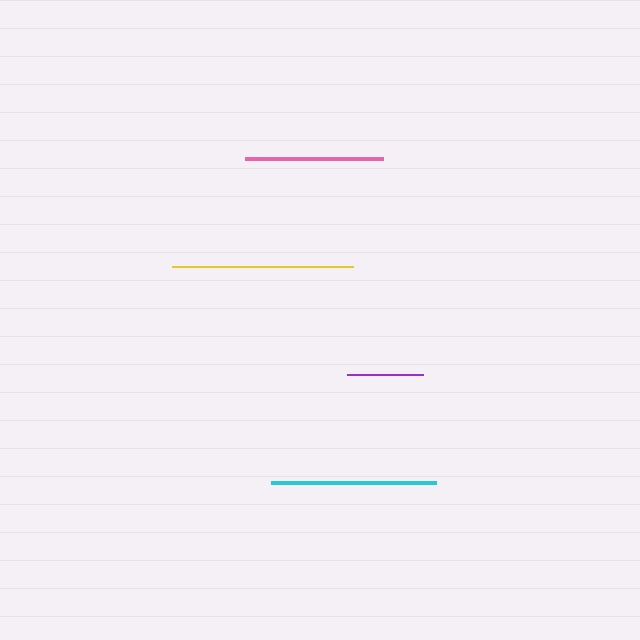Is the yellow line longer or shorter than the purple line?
The yellow line is longer than the purple line.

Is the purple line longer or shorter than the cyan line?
The cyan line is longer than the purple line.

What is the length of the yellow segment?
The yellow segment is approximately 182 pixels long.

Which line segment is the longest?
The yellow line is the longest at approximately 182 pixels.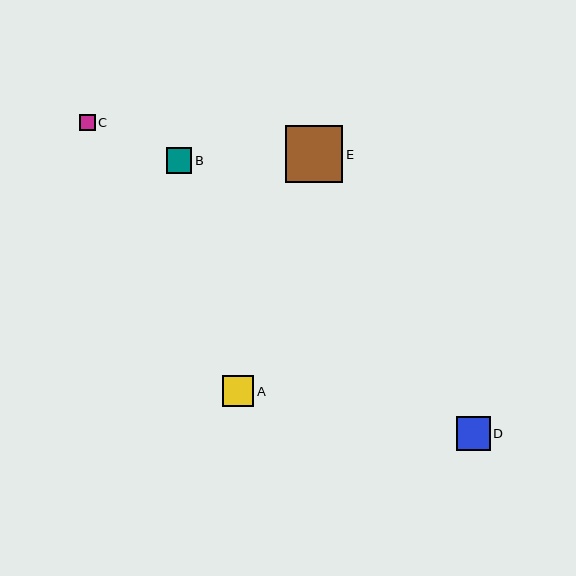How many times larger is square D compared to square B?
Square D is approximately 1.3 times the size of square B.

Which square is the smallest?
Square C is the smallest with a size of approximately 16 pixels.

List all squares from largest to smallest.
From largest to smallest: E, D, A, B, C.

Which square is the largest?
Square E is the largest with a size of approximately 57 pixels.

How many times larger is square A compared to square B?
Square A is approximately 1.2 times the size of square B.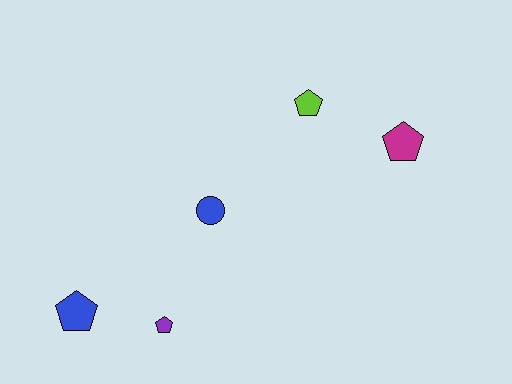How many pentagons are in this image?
There are 4 pentagons.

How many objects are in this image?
There are 5 objects.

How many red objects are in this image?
There are no red objects.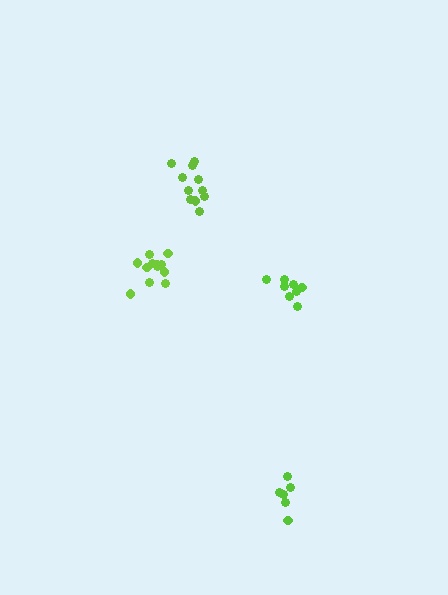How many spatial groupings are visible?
There are 4 spatial groupings.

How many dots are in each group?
Group 1: 12 dots, Group 2: 6 dots, Group 3: 8 dots, Group 4: 11 dots (37 total).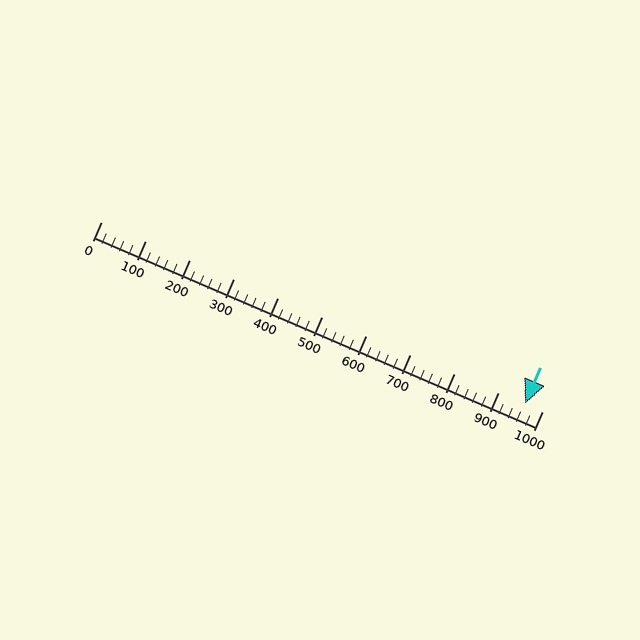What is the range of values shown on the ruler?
The ruler shows values from 0 to 1000.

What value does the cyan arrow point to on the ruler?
The cyan arrow points to approximately 961.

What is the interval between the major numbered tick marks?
The major tick marks are spaced 100 units apart.